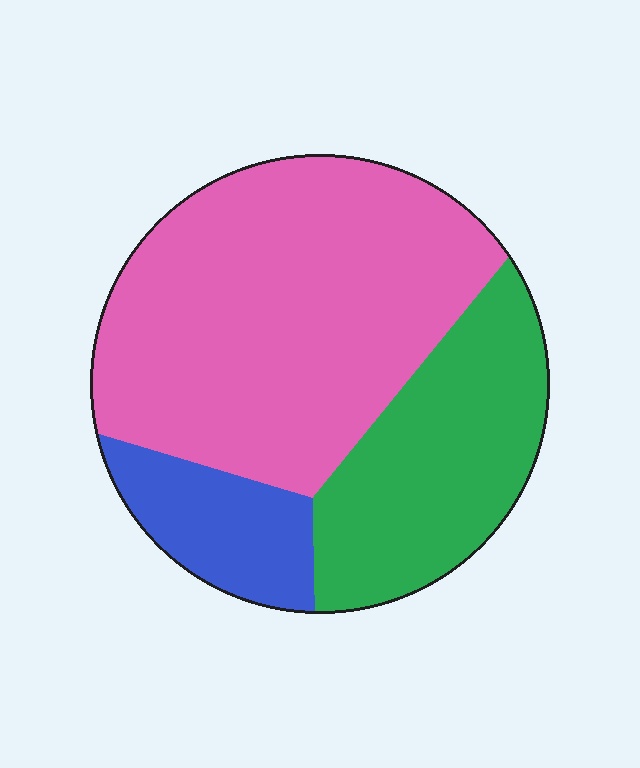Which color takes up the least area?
Blue, at roughly 15%.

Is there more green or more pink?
Pink.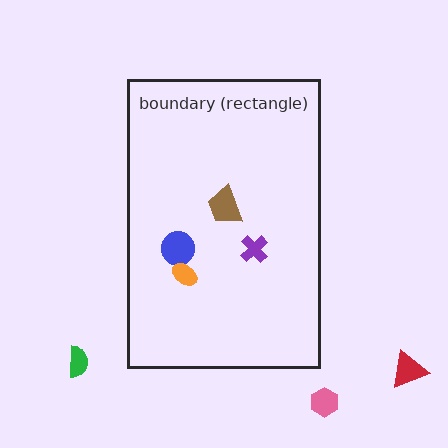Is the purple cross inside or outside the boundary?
Inside.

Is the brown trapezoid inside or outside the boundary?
Inside.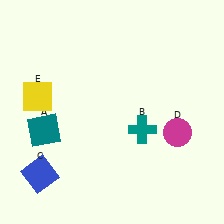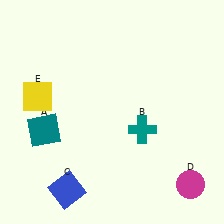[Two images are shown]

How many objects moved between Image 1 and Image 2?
2 objects moved between the two images.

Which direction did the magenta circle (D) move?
The magenta circle (D) moved down.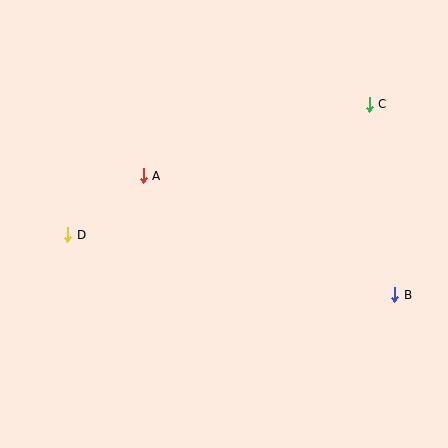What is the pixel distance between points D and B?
The distance between D and B is 332 pixels.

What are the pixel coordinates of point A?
Point A is at (144, 175).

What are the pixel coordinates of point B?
Point B is at (395, 295).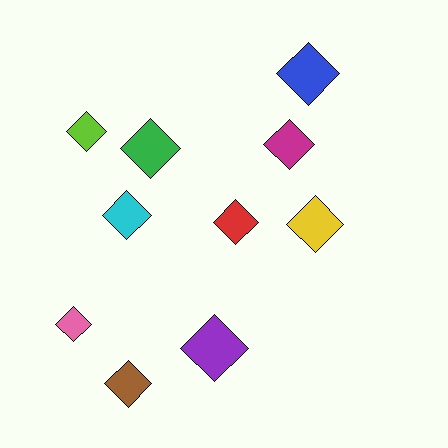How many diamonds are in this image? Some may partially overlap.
There are 10 diamonds.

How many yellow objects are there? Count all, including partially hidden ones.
There is 1 yellow object.